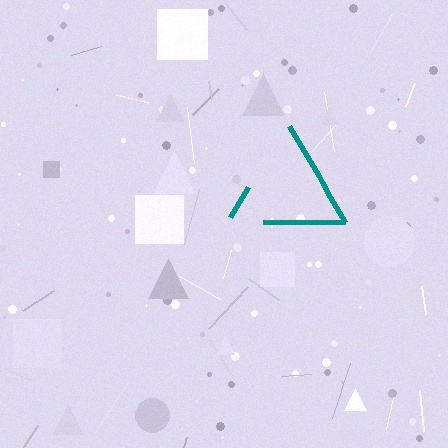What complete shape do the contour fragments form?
The contour fragments form a triangle.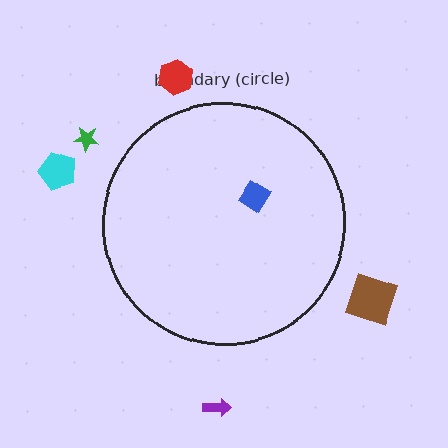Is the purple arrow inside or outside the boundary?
Outside.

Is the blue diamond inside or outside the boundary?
Inside.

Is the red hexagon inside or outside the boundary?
Outside.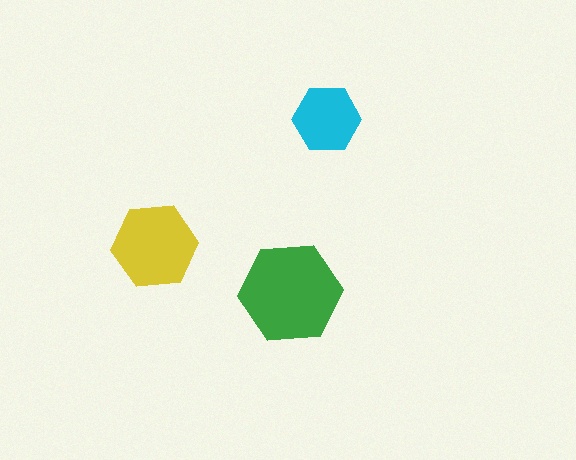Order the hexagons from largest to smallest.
the green one, the yellow one, the cyan one.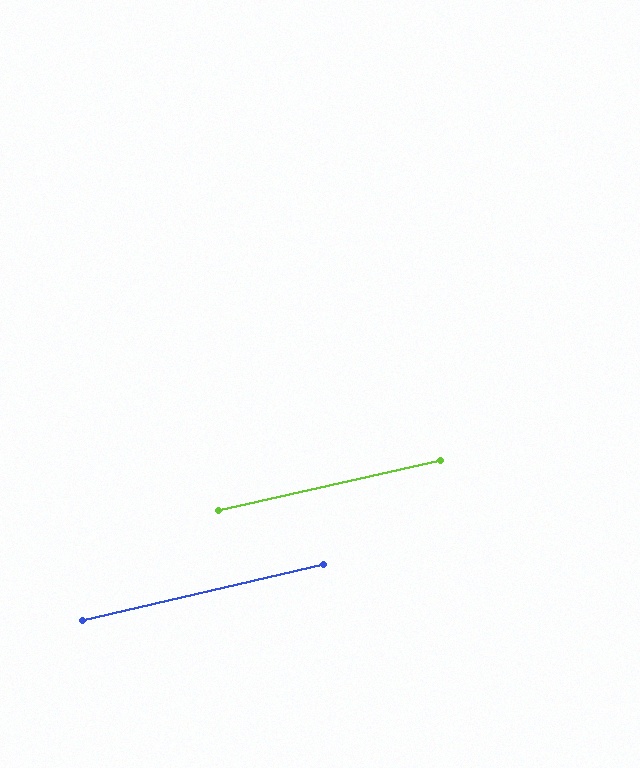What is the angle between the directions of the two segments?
Approximately 0 degrees.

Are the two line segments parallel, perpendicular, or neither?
Parallel — their directions differ by only 0.2°.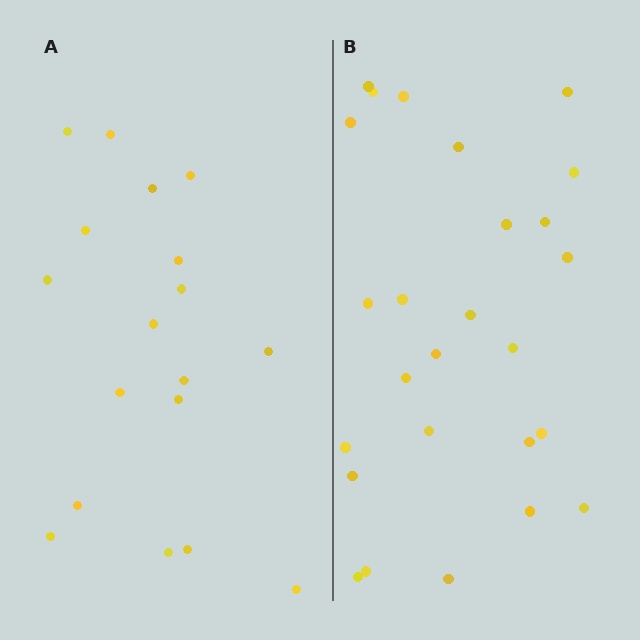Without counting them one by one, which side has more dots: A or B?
Region B (the right region) has more dots.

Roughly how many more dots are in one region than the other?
Region B has roughly 8 or so more dots than region A.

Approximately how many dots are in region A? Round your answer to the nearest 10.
About 20 dots. (The exact count is 18, which rounds to 20.)